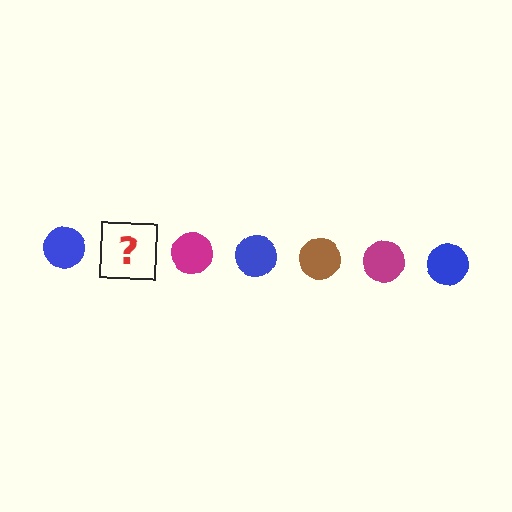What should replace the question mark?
The question mark should be replaced with a brown circle.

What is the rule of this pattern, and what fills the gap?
The rule is that the pattern cycles through blue, brown, magenta circles. The gap should be filled with a brown circle.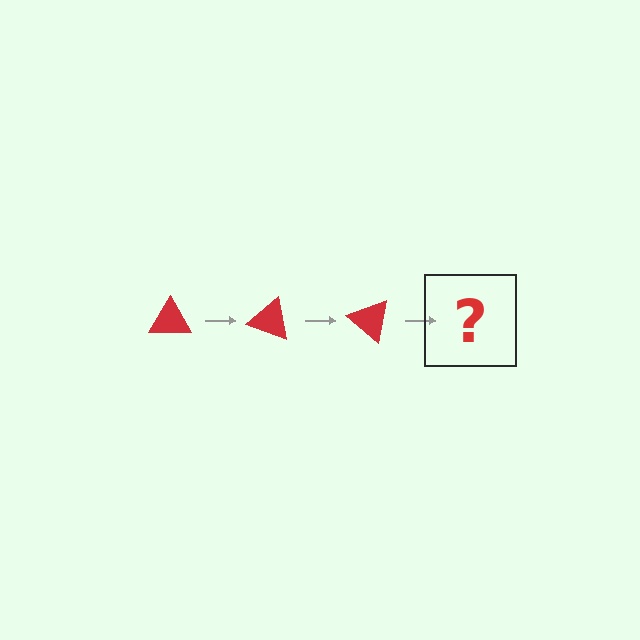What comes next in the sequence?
The next element should be a red triangle rotated 60 degrees.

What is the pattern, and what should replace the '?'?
The pattern is that the triangle rotates 20 degrees each step. The '?' should be a red triangle rotated 60 degrees.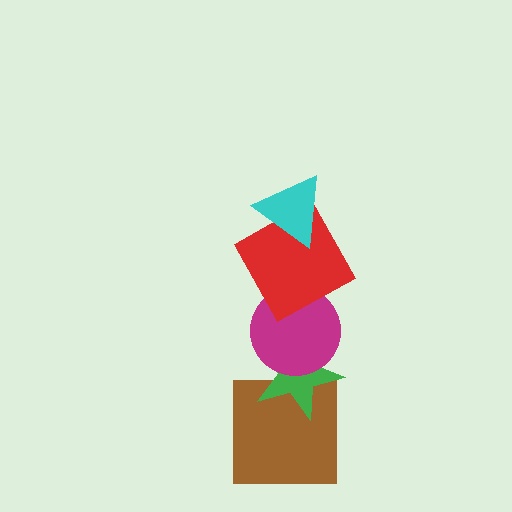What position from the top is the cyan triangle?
The cyan triangle is 1st from the top.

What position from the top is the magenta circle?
The magenta circle is 3rd from the top.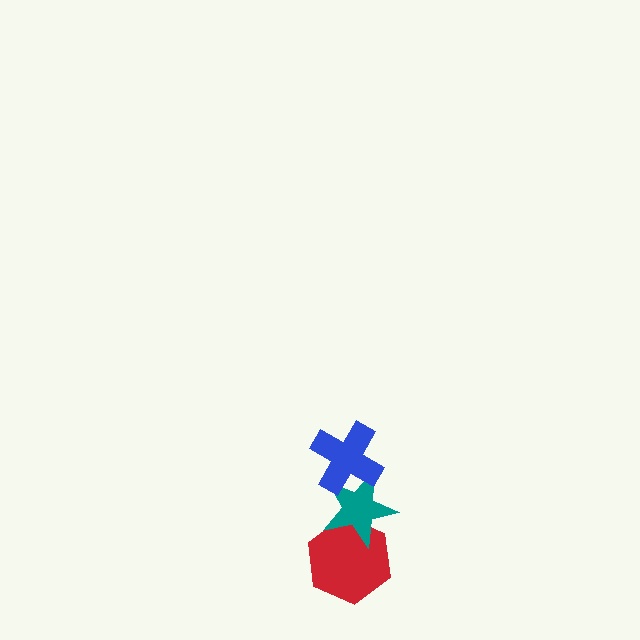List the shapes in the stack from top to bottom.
From top to bottom: the blue cross, the teal star, the red hexagon.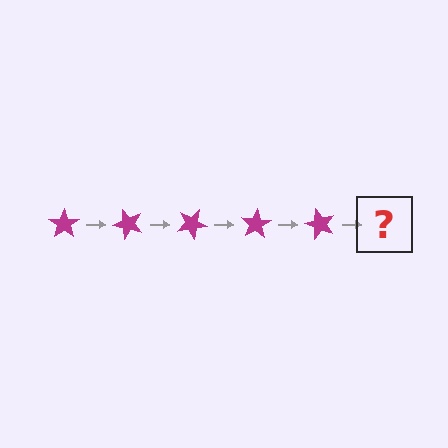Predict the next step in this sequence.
The next step is a magenta star rotated 250 degrees.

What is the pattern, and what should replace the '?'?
The pattern is that the star rotates 50 degrees each step. The '?' should be a magenta star rotated 250 degrees.